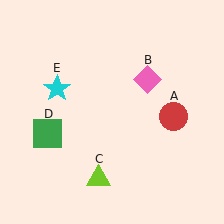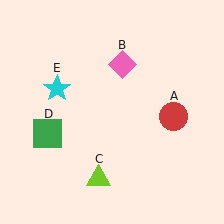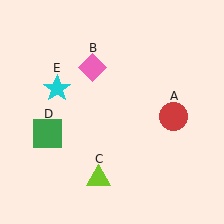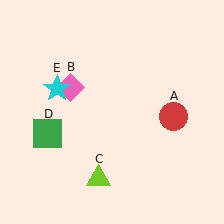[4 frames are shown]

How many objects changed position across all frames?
1 object changed position: pink diamond (object B).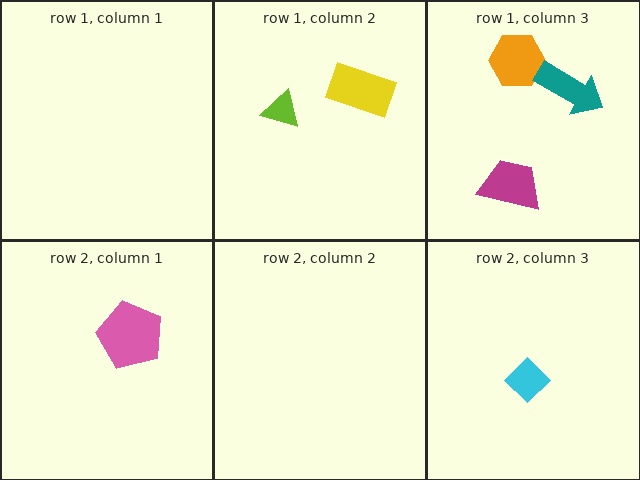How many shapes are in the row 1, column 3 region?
3.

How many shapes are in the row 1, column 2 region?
2.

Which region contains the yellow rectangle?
The row 1, column 2 region.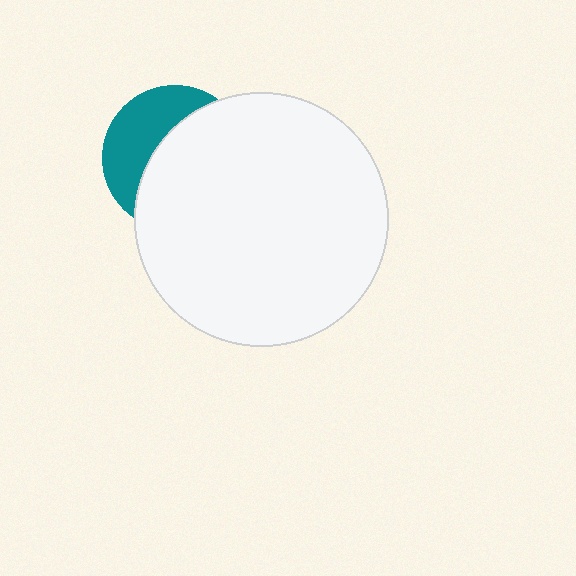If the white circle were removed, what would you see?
You would see the complete teal circle.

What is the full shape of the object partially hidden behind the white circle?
The partially hidden object is a teal circle.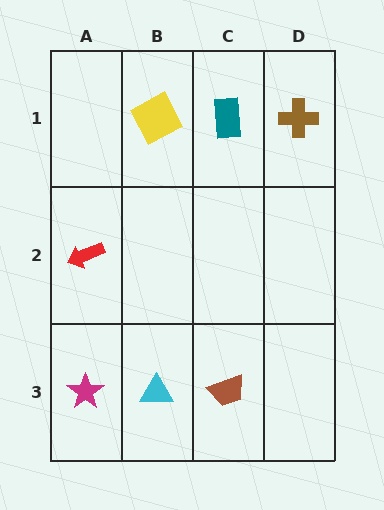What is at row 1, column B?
A yellow square.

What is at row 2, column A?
A red arrow.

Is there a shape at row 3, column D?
No, that cell is empty.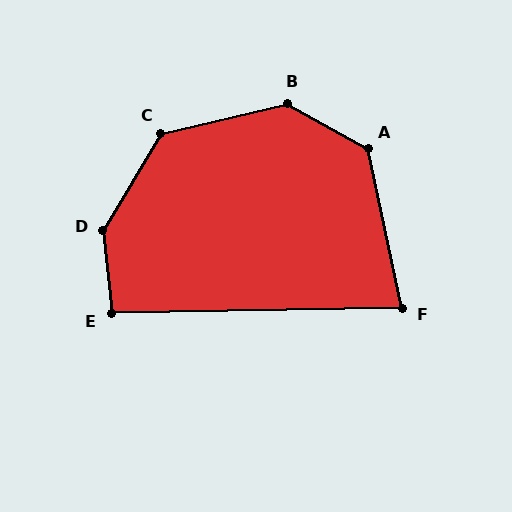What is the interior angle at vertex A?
Approximately 131 degrees (obtuse).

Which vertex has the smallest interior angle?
F, at approximately 79 degrees.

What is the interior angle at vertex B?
Approximately 138 degrees (obtuse).